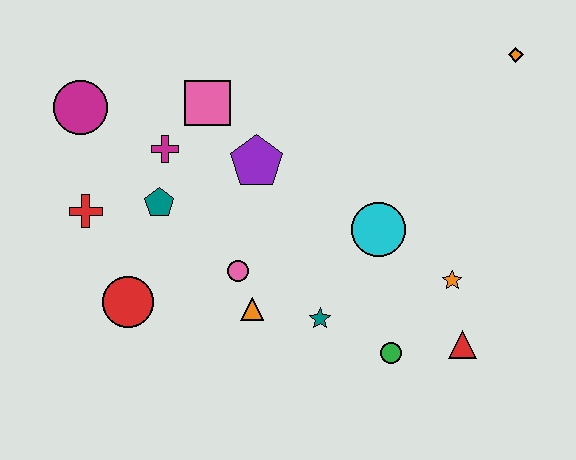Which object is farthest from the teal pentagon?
The orange diamond is farthest from the teal pentagon.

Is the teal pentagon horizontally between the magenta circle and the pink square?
Yes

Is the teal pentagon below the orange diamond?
Yes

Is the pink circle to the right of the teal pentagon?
Yes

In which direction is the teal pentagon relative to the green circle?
The teal pentagon is to the left of the green circle.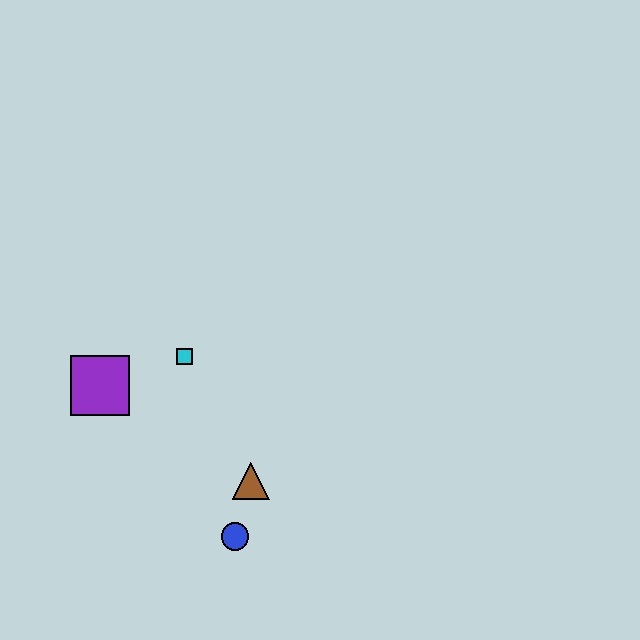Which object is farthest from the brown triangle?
The purple square is farthest from the brown triangle.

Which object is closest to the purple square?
The cyan square is closest to the purple square.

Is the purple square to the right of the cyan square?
No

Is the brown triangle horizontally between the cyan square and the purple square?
No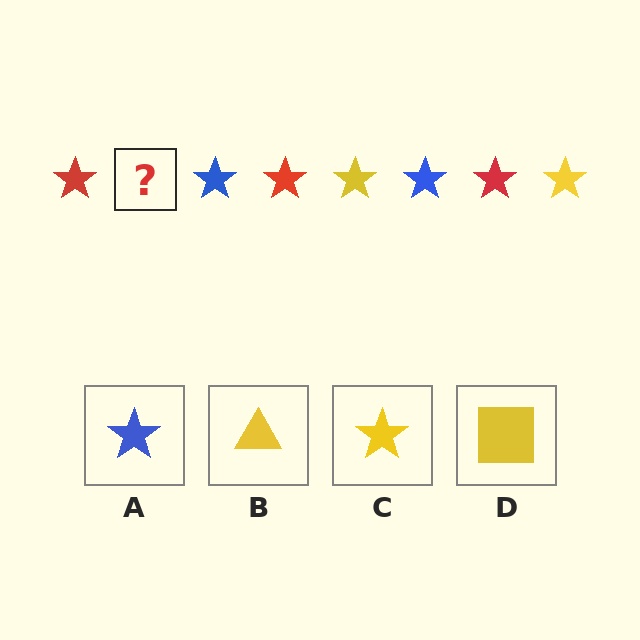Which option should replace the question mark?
Option C.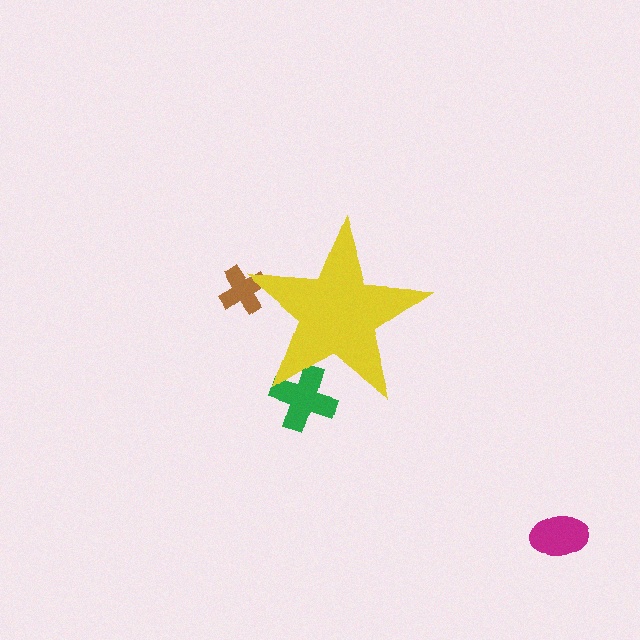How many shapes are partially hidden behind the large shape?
2 shapes are partially hidden.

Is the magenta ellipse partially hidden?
No, the magenta ellipse is fully visible.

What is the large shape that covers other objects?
A yellow star.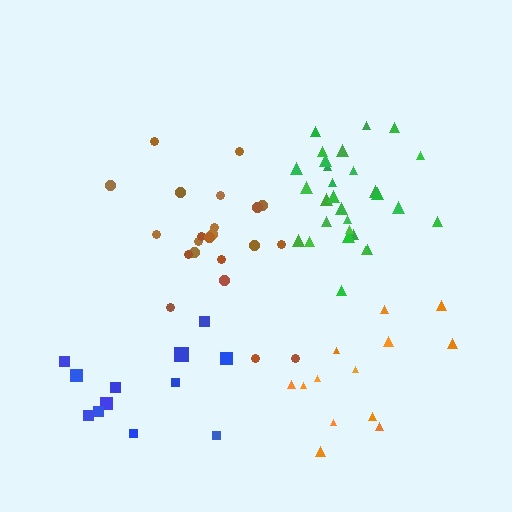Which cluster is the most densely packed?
Green.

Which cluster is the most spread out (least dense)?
Orange.